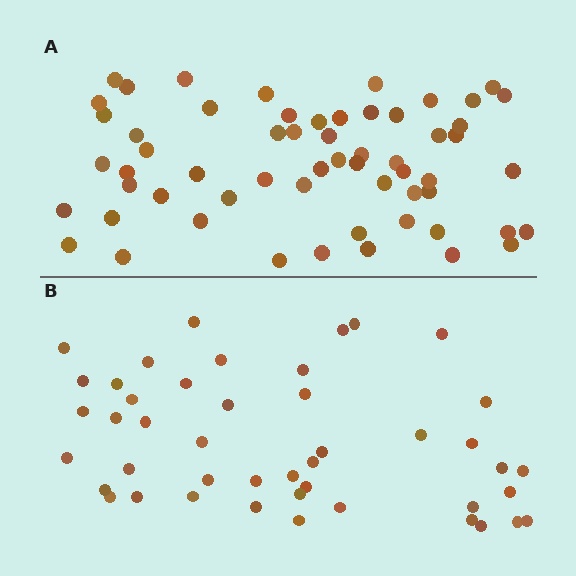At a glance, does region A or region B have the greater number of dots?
Region A (the top region) has more dots.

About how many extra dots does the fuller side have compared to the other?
Region A has approximately 15 more dots than region B.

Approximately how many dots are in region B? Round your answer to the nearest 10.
About 40 dots. (The exact count is 45, which rounds to 40.)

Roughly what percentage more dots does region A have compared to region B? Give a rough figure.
About 30% more.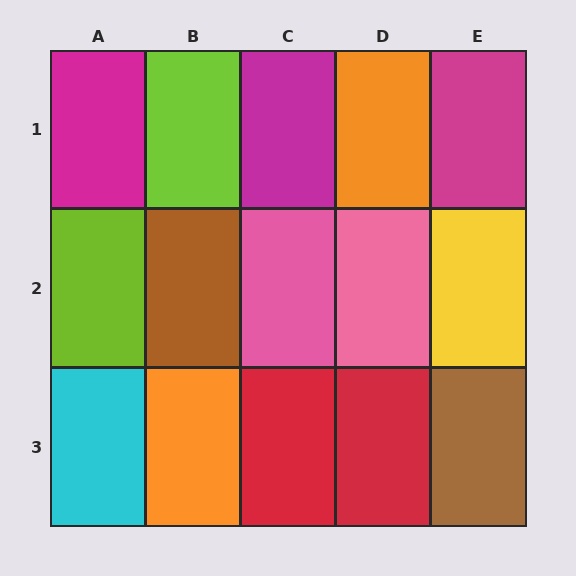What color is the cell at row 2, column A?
Lime.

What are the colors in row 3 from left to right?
Cyan, orange, red, red, brown.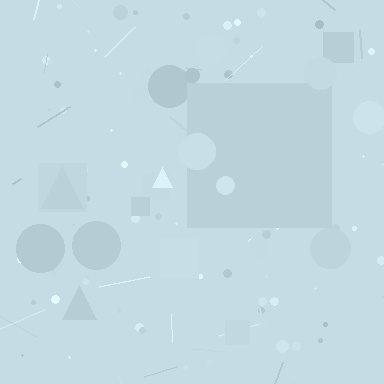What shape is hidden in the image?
A square is hidden in the image.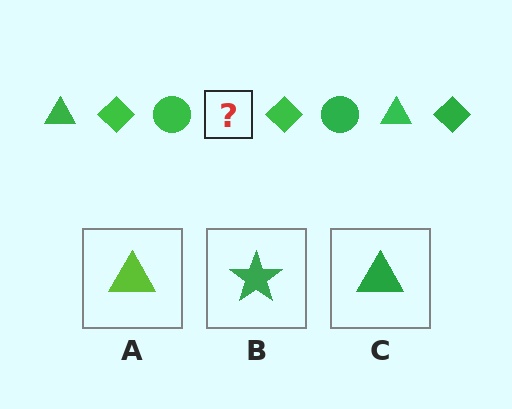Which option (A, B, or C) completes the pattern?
C.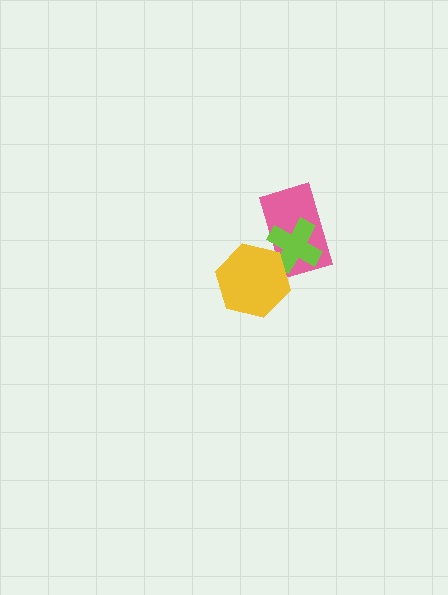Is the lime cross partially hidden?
Yes, it is partially covered by another shape.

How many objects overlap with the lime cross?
2 objects overlap with the lime cross.